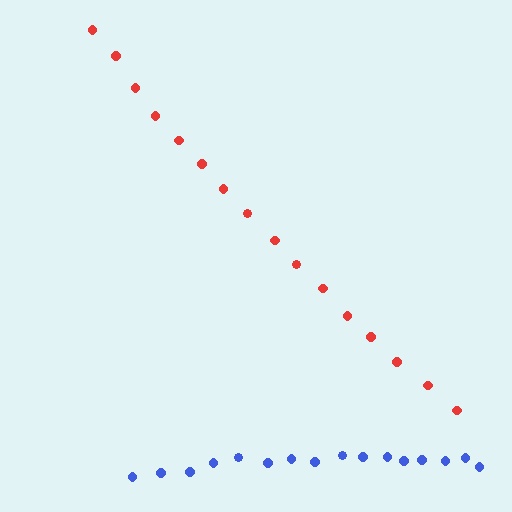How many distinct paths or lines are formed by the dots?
There are 2 distinct paths.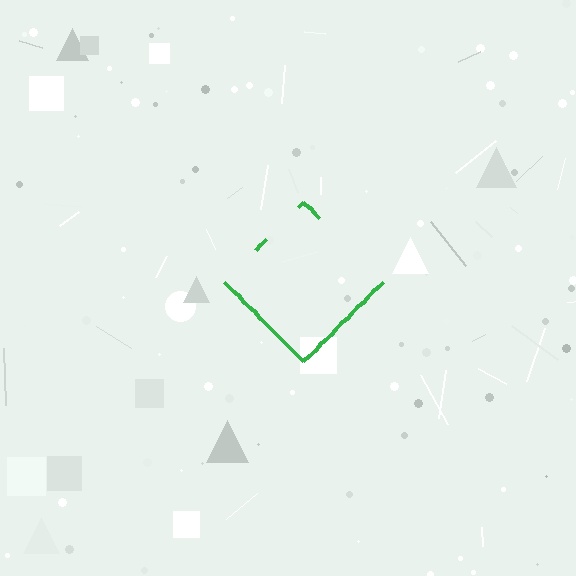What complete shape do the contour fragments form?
The contour fragments form a diamond.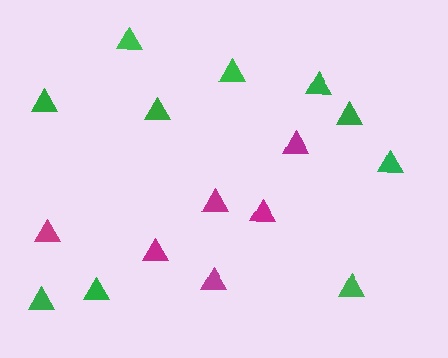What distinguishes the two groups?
There are 2 groups: one group of magenta triangles (6) and one group of green triangles (10).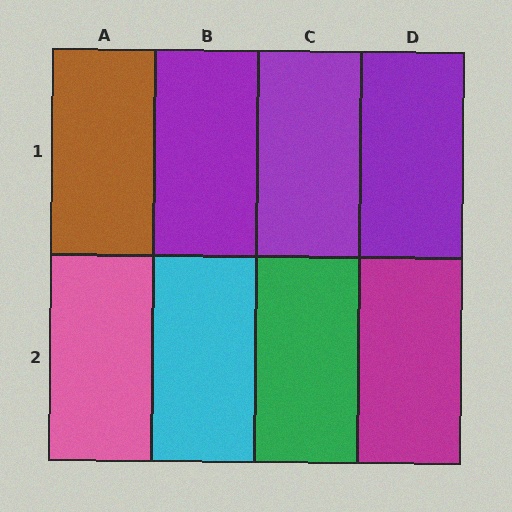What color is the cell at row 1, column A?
Brown.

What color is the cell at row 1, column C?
Purple.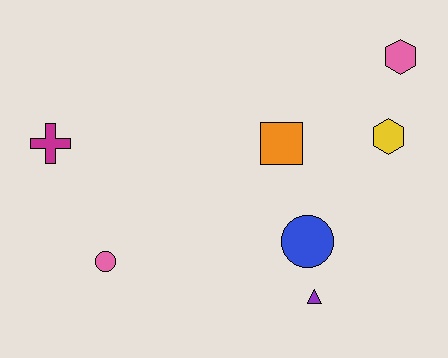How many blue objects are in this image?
There is 1 blue object.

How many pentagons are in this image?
There are no pentagons.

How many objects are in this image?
There are 7 objects.